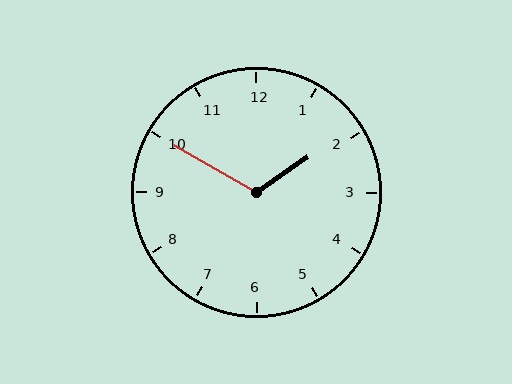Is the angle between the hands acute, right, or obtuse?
It is obtuse.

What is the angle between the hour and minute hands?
Approximately 115 degrees.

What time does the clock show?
1:50.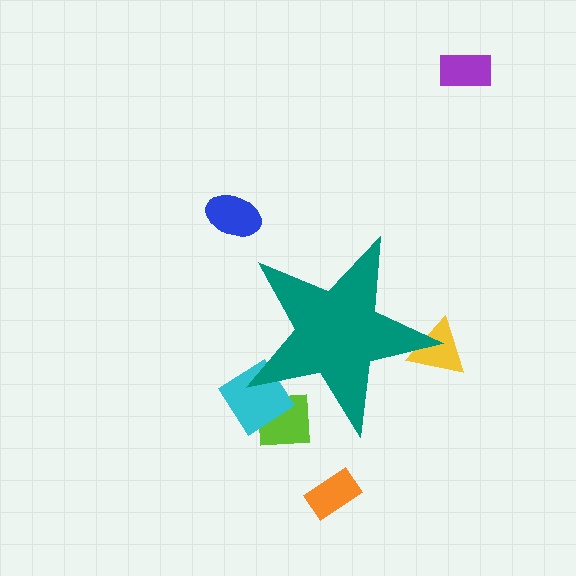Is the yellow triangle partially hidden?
Yes, the yellow triangle is partially hidden behind the teal star.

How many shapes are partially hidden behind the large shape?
3 shapes are partially hidden.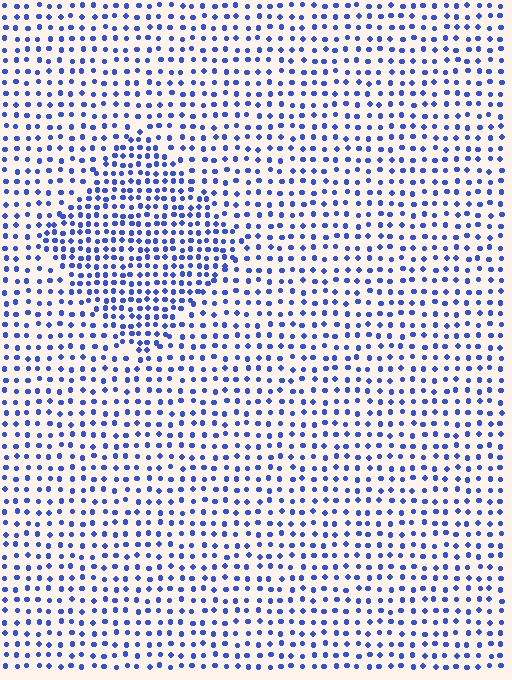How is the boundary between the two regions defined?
The boundary is defined by a change in element density (approximately 1.7x ratio). All elements are the same color, size, and shape.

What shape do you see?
I see a diamond.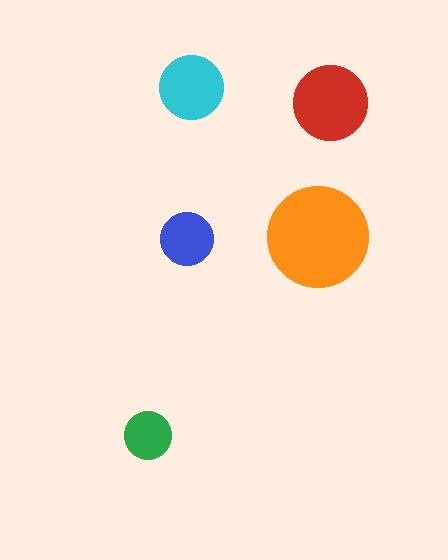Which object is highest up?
The cyan circle is topmost.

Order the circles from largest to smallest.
the orange one, the red one, the cyan one, the blue one, the green one.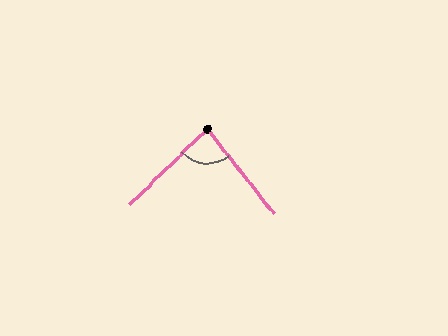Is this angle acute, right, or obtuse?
It is acute.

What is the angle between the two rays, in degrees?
Approximately 84 degrees.